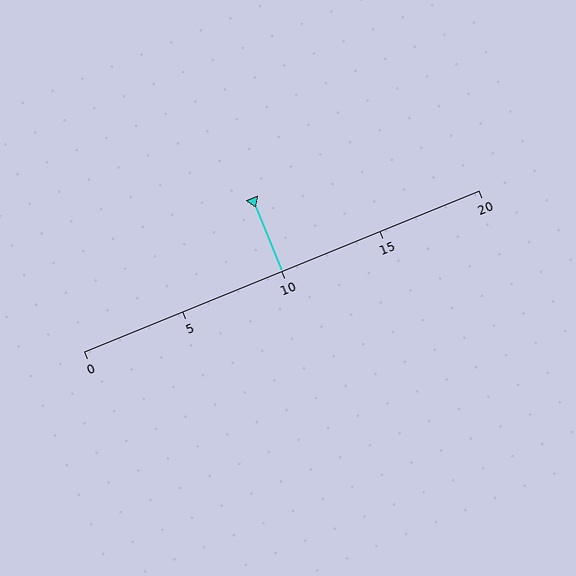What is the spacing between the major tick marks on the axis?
The major ticks are spaced 5 apart.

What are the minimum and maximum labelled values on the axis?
The axis runs from 0 to 20.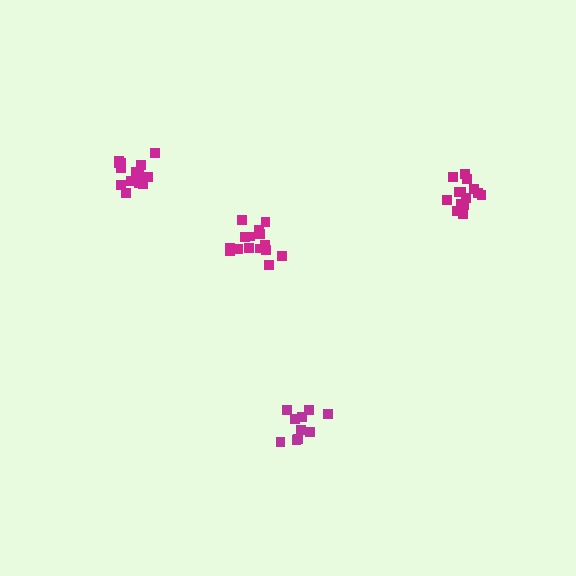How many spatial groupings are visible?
There are 4 spatial groupings.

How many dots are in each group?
Group 1: 10 dots, Group 2: 14 dots, Group 3: 15 dots, Group 4: 15 dots (54 total).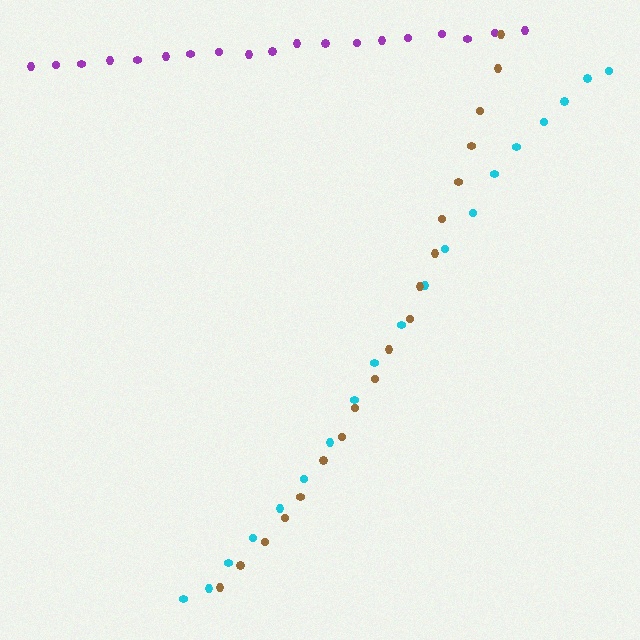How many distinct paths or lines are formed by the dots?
There are 3 distinct paths.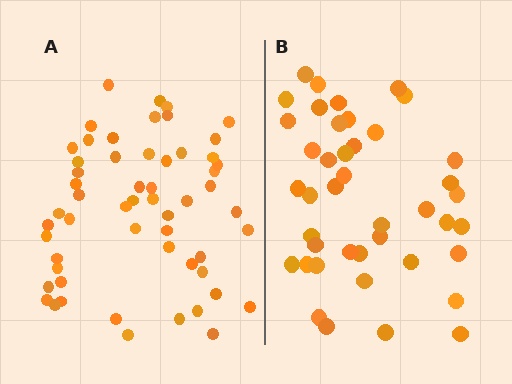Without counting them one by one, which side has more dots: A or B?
Region A (the left region) has more dots.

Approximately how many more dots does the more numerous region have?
Region A has approximately 15 more dots than region B.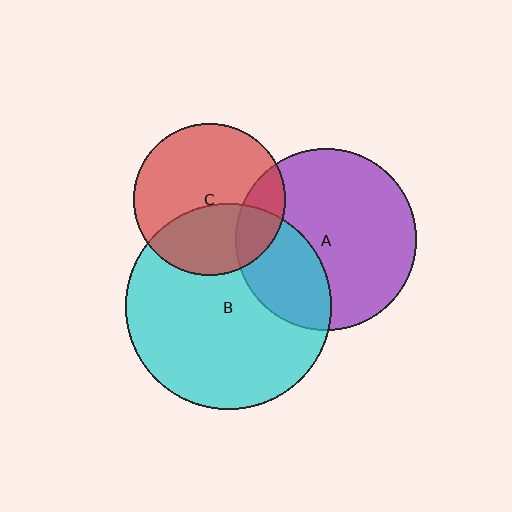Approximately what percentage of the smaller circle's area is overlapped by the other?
Approximately 20%.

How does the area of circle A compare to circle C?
Approximately 1.4 times.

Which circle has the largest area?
Circle B (cyan).